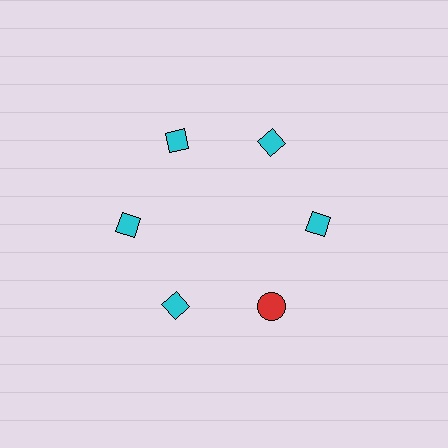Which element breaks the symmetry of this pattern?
The red circle at roughly the 5 o'clock position breaks the symmetry. All other shapes are cyan diamonds.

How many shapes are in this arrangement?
There are 6 shapes arranged in a ring pattern.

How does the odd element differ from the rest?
It differs in both color (red instead of cyan) and shape (circle instead of diamond).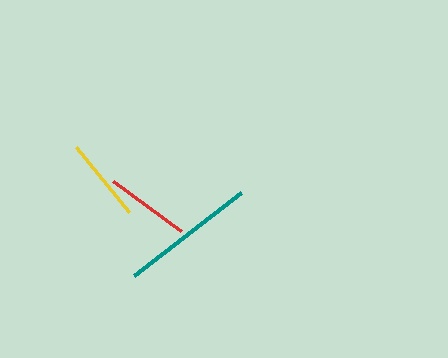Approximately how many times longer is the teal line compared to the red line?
The teal line is approximately 1.6 times the length of the red line.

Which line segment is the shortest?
The yellow line is the shortest at approximately 84 pixels.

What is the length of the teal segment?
The teal segment is approximately 136 pixels long.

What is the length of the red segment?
The red segment is approximately 85 pixels long.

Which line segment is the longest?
The teal line is the longest at approximately 136 pixels.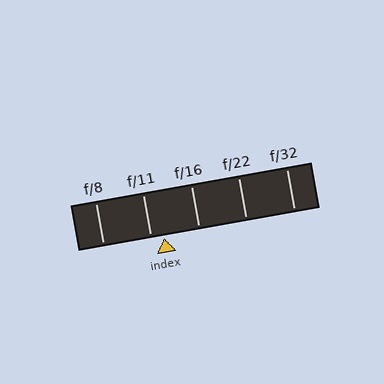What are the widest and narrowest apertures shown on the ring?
The widest aperture shown is f/8 and the narrowest is f/32.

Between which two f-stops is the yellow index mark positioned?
The index mark is between f/11 and f/16.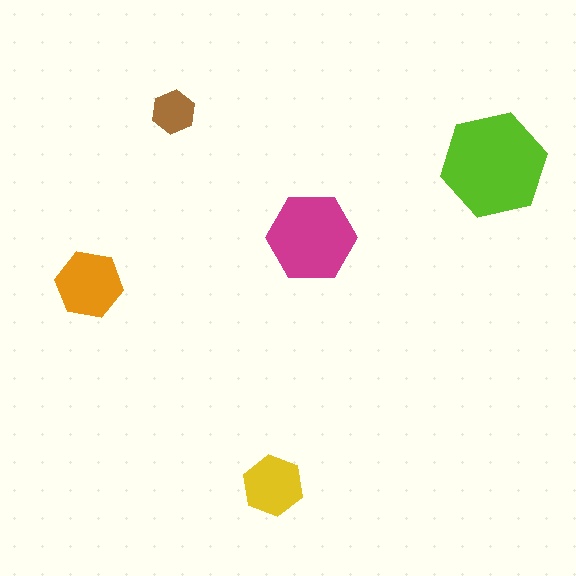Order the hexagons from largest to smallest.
the lime one, the magenta one, the orange one, the yellow one, the brown one.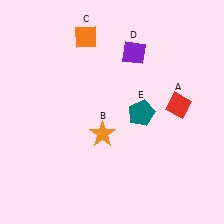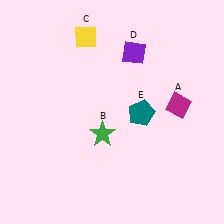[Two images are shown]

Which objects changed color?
A changed from red to magenta. B changed from orange to green. C changed from orange to yellow.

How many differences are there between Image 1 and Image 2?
There are 3 differences between the two images.